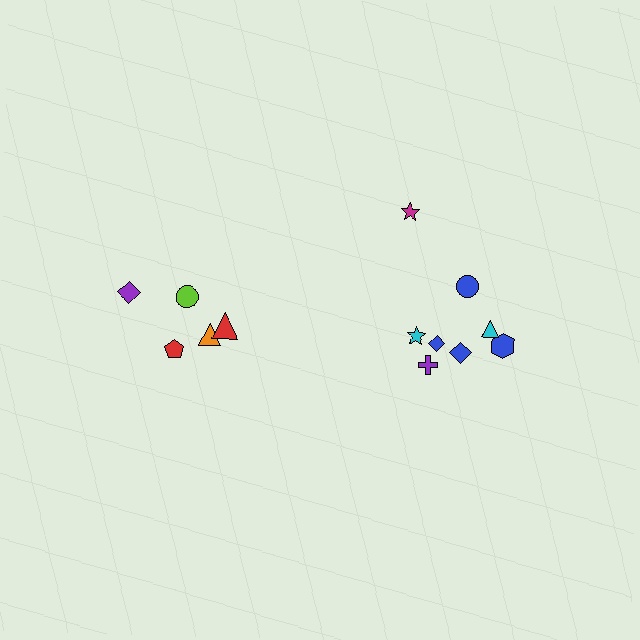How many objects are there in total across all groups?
There are 13 objects.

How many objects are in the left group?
There are 5 objects.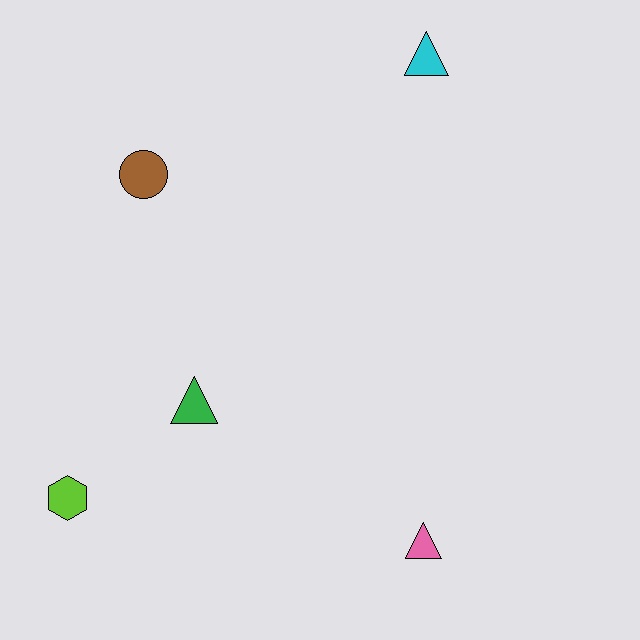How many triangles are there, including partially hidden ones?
There are 3 triangles.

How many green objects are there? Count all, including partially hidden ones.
There is 1 green object.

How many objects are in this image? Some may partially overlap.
There are 5 objects.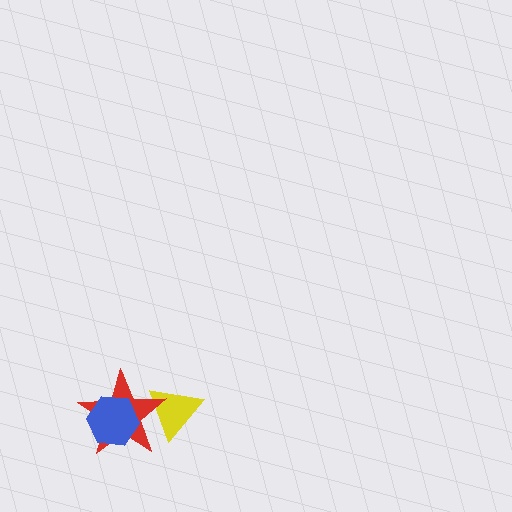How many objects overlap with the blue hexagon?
1 object overlaps with the blue hexagon.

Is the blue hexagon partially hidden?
No, no other shape covers it.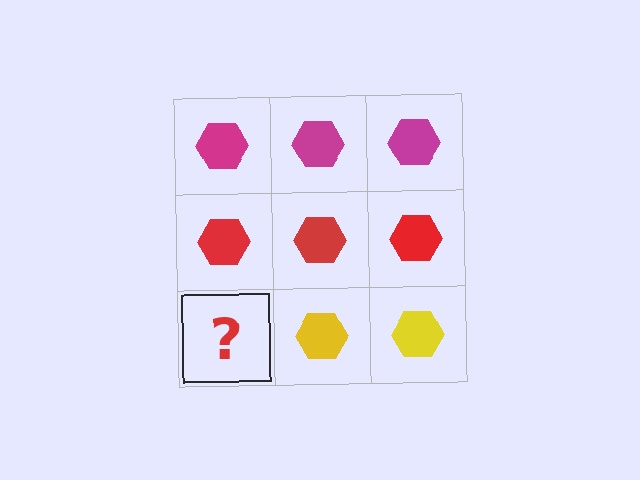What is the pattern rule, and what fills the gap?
The rule is that each row has a consistent color. The gap should be filled with a yellow hexagon.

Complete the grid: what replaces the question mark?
The question mark should be replaced with a yellow hexagon.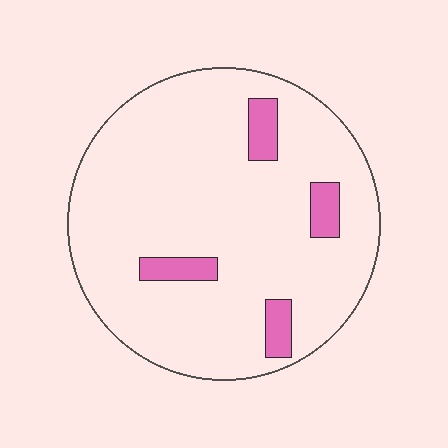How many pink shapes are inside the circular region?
4.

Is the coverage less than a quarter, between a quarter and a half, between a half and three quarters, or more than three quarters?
Less than a quarter.